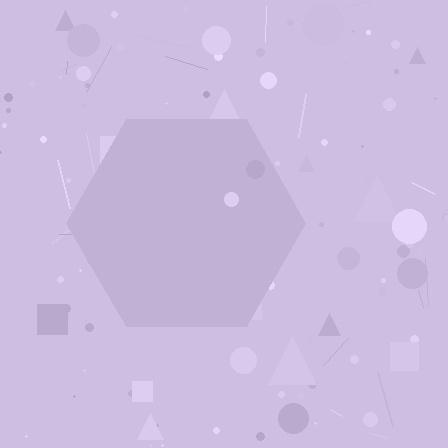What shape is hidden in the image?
A hexagon is hidden in the image.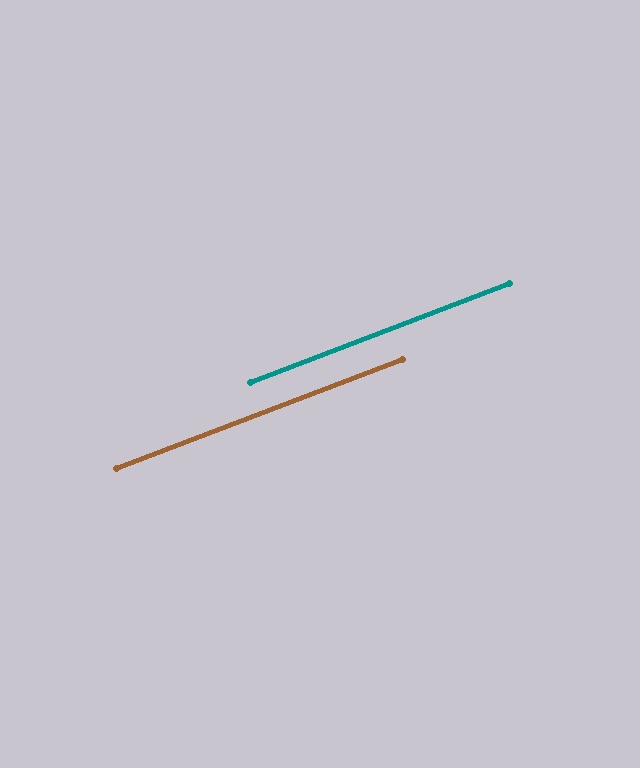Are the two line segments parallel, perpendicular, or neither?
Parallel — their directions differ by only 0.0°.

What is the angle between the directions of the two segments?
Approximately 0 degrees.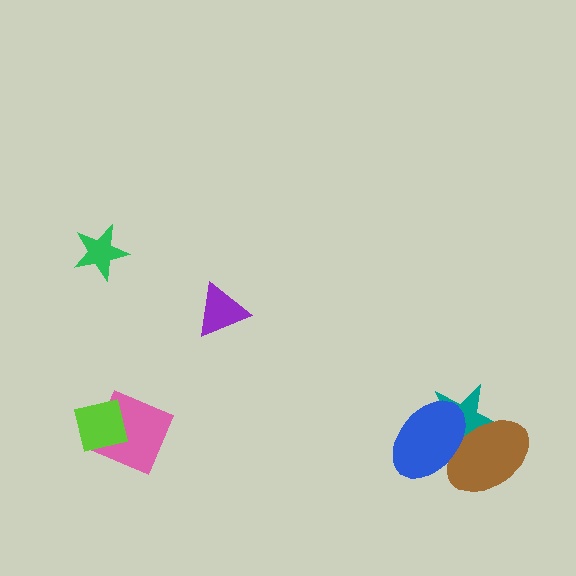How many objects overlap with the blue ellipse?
2 objects overlap with the blue ellipse.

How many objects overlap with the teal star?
2 objects overlap with the teal star.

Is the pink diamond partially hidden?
Yes, it is partially covered by another shape.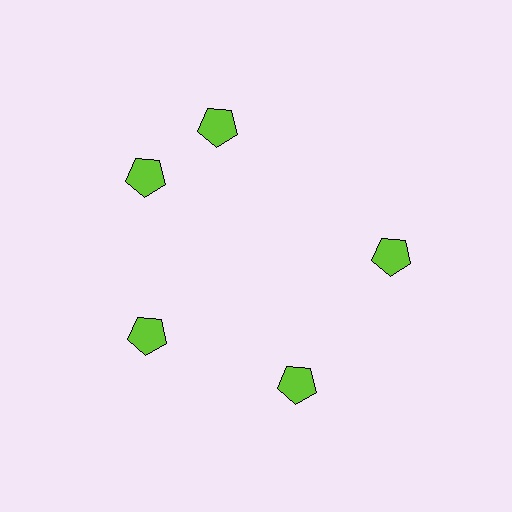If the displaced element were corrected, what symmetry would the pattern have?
It would have 5-fold rotational symmetry — the pattern would map onto itself every 72 degrees.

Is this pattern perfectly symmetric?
No. The 5 lime pentagons are arranged in a ring, but one element near the 1 o'clock position is rotated out of alignment along the ring, breaking the 5-fold rotational symmetry.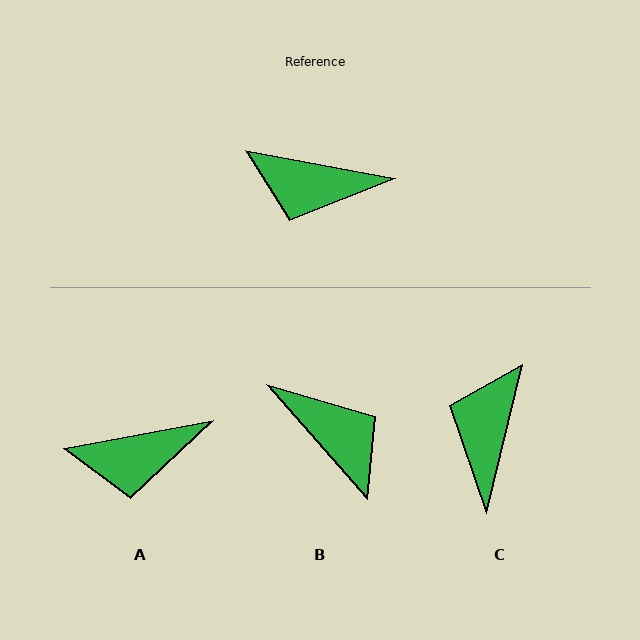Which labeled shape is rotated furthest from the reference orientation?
B, about 142 degrees away.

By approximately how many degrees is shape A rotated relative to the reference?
Approximately 21 degrees counter-clockwise.